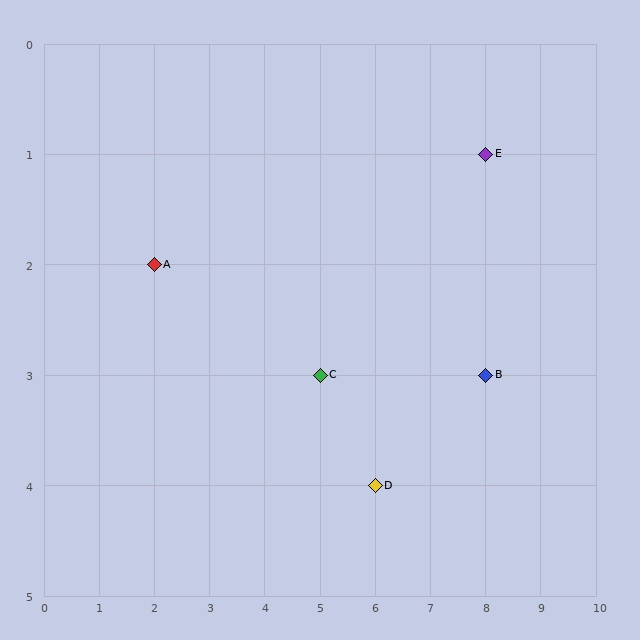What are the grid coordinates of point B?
Point B is at grid coordinates (8, 3).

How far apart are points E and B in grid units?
Points E and B are 2 rows apart.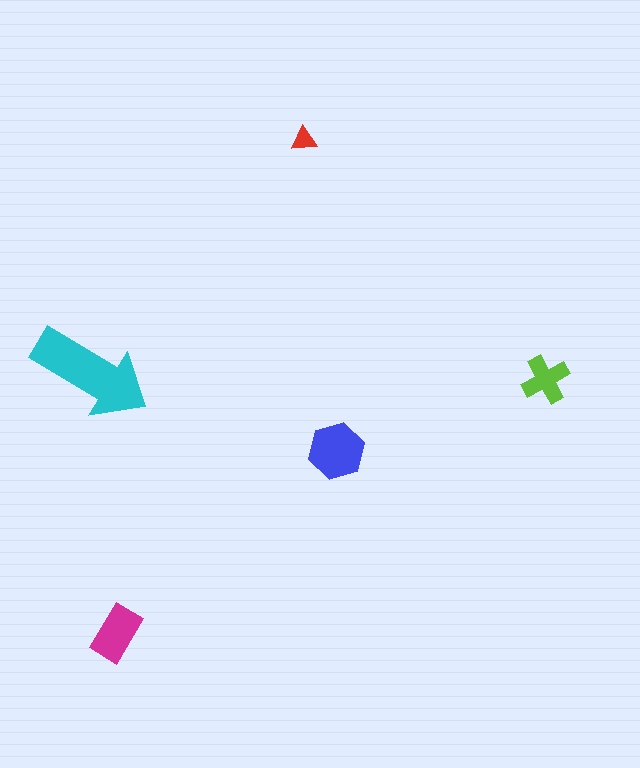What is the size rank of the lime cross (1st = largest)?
4th.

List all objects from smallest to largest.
The red triangle, the lime cross, the magenta rectangle, the blue hexagon, the cyan arrow.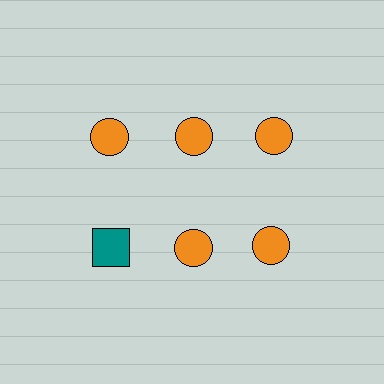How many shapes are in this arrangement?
There are 6 shapes arranged in a grid pattern.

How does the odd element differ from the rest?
It differs in both color (teal instead of orange) and shape (square instead of circle).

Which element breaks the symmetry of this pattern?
The teal square in the second row, leftmost column breaks the symmetry. All other shapes are orange circles.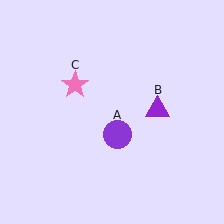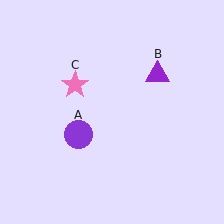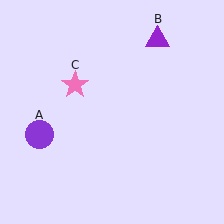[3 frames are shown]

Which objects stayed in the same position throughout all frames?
Pink star (object C) remained stationary.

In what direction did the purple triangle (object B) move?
The purple triangle (object B) moved up.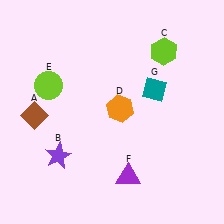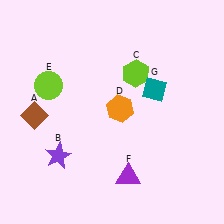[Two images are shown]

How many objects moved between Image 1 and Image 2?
1 object moved between the two images.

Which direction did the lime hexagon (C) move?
The lime hexagon (C) moved left.